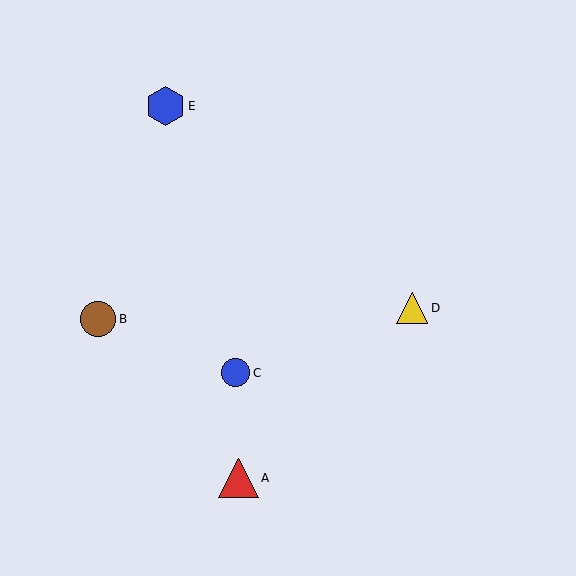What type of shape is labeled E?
Shape E is a blue hexagon.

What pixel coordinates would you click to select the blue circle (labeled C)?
Click at (235, 373) to select the blue circle C.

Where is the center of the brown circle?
The center of the brown circle is at (98, 319).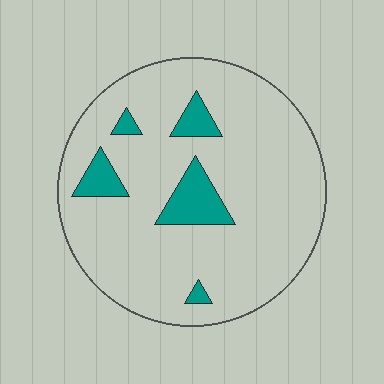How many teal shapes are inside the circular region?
5.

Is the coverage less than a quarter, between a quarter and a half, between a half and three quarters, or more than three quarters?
Less than a quarter.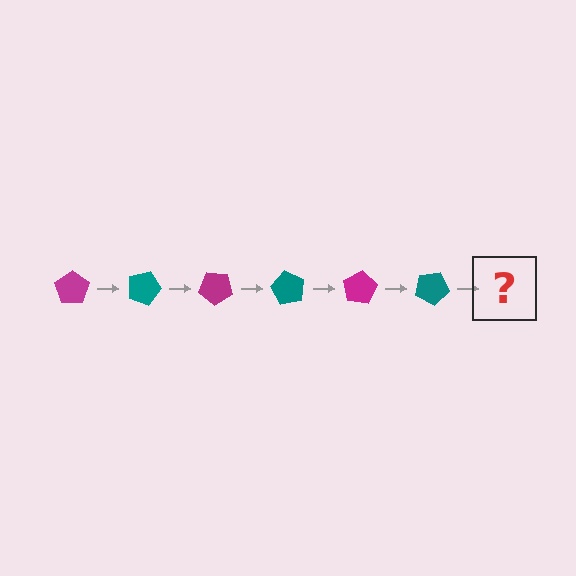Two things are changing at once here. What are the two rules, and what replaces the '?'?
The two rules are that it rotates 20 degrees each step and the color cycles through magenta and teal. The '?' should be a magenta pentagon, rotated 120 degrees from the start.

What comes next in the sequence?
The next element should be a magenta pentagon, rotated 120 degrees from the start.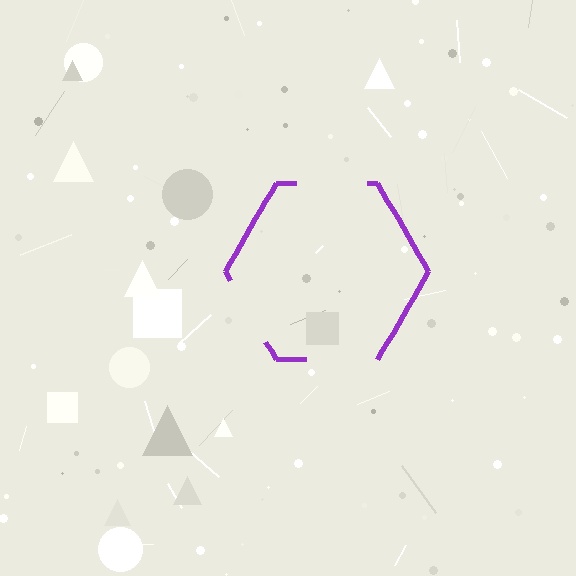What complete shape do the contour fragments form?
The contour fragments form a hexagon.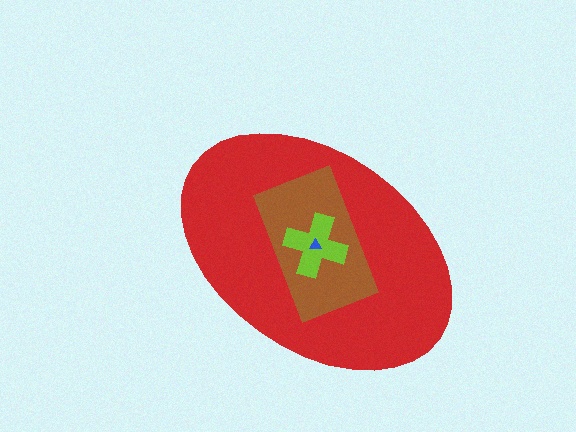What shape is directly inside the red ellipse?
The brown rectangle.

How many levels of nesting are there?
4.